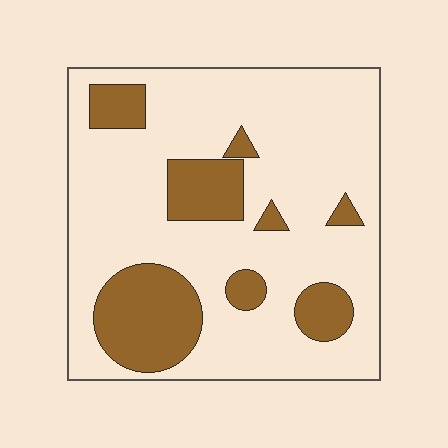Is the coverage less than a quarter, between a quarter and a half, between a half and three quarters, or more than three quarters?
Less than a quarter.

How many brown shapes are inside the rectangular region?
8.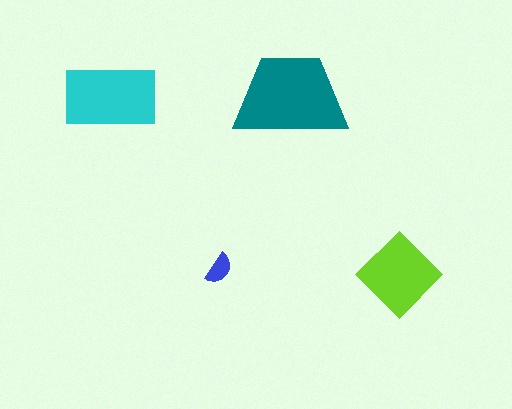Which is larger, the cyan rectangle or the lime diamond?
The cyan rectangle.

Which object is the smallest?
The blue semicircle.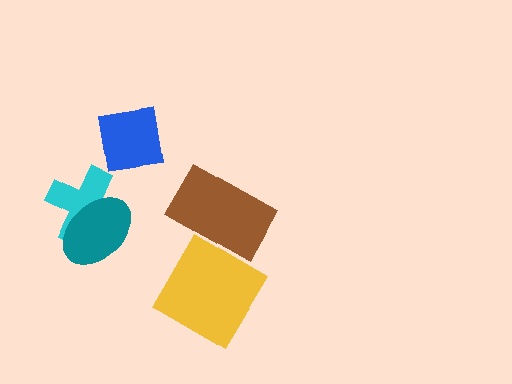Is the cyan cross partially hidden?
Yes, it is partially covered by another shape.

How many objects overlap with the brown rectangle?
1 object overlaps with the brown rectangle.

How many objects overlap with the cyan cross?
1 object overlaps with the cyan cross.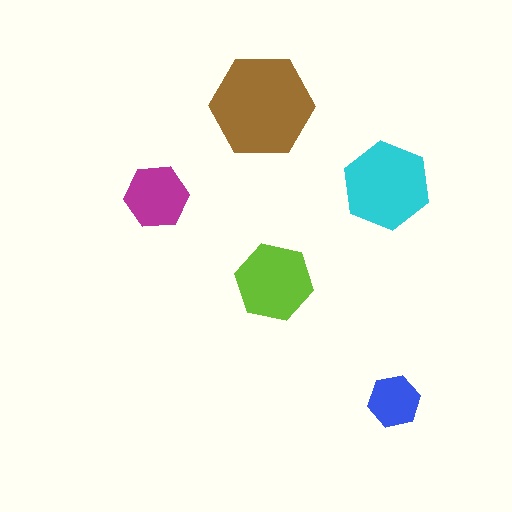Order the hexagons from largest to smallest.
the brown one, the cyan one, the lime one, the magenta one, the blue one.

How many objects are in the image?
There are 5 objects in the image.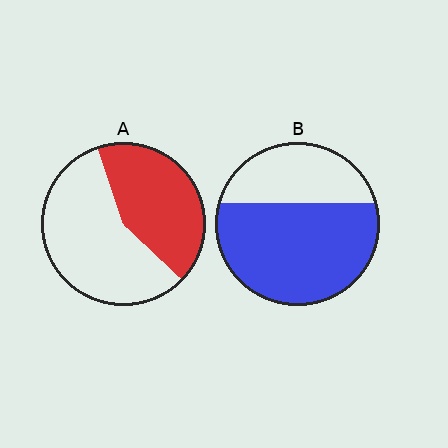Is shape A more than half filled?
No.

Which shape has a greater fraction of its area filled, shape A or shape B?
Shape B.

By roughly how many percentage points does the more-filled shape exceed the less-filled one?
By roughly 25 percentage points (B over A).